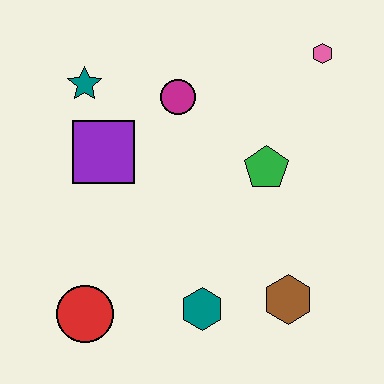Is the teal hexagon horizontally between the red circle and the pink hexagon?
Yes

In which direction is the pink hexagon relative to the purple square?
The pink hexagon is to the right of the purple square.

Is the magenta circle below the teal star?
Yes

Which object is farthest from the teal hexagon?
The pink hexagon is farthest from the teal hexagon.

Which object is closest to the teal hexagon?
The brown hexagon is closest to the teal hexagon.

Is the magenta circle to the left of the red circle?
No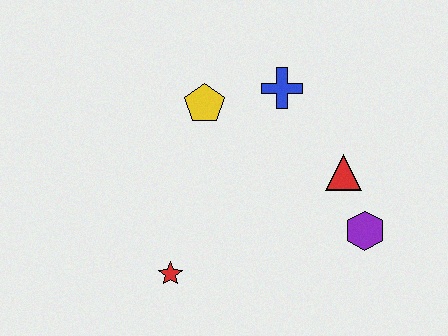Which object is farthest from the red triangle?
The red star is farthest from the red triangle.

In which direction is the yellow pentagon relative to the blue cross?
The yellow pentagon is to the left of the blue cross.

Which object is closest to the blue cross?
The yellow pentagon is closest to the blue cross.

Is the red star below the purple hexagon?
Yes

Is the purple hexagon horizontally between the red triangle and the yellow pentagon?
No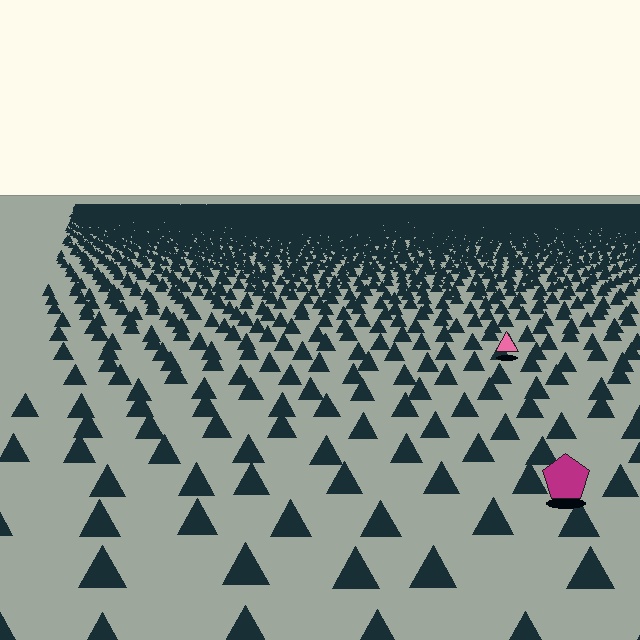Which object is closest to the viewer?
The magenta pentagon is closest. The texture marks near it are larger and more spread out.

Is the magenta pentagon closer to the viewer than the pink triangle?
Yes. The magenta pentagon is closer — you can tell from the texture gradient: the ground texture is coarser near it.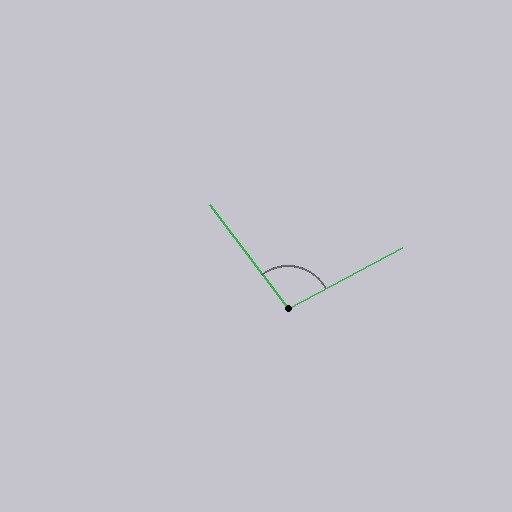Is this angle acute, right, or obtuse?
It is obtuse.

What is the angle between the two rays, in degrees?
Approximately 99 degrees.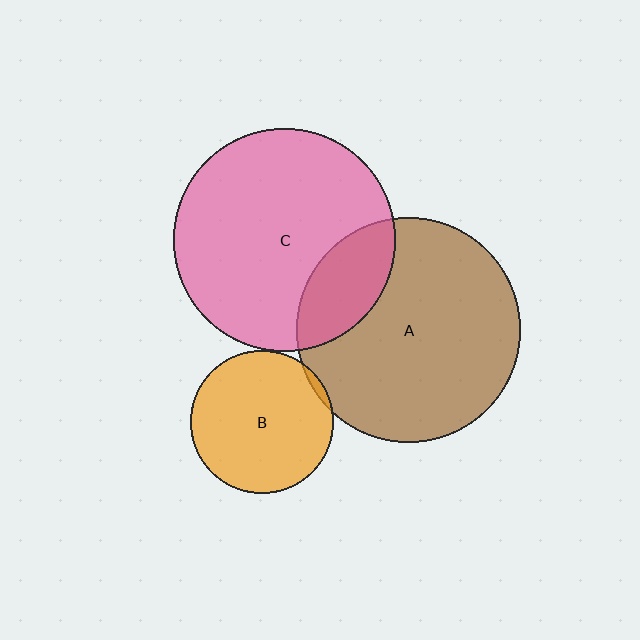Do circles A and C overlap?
Yes.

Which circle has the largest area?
Circle A (brown).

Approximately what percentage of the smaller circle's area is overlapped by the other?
Approximately 20%.